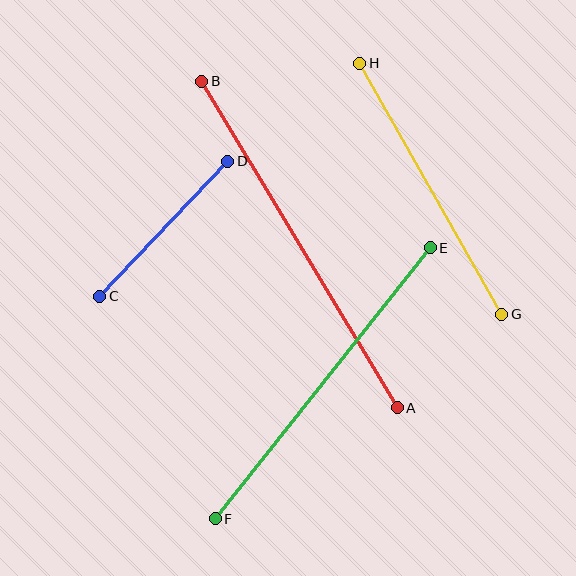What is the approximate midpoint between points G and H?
The midpoint is at approximately (431, 189) pixels.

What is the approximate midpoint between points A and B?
The midpoint is at approximately (299, 245) pixels.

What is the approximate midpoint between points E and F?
The midpoint is at approximately (323, 383) pixels.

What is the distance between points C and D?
The distance is approximately 186 pixels.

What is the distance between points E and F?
The distance is approximately 346 pixels.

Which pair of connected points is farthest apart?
Points A and B are farthest apart.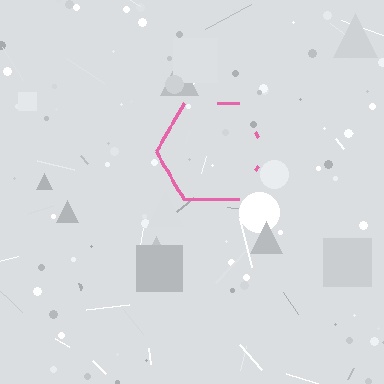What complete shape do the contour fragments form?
The contour fragments form a hexagon.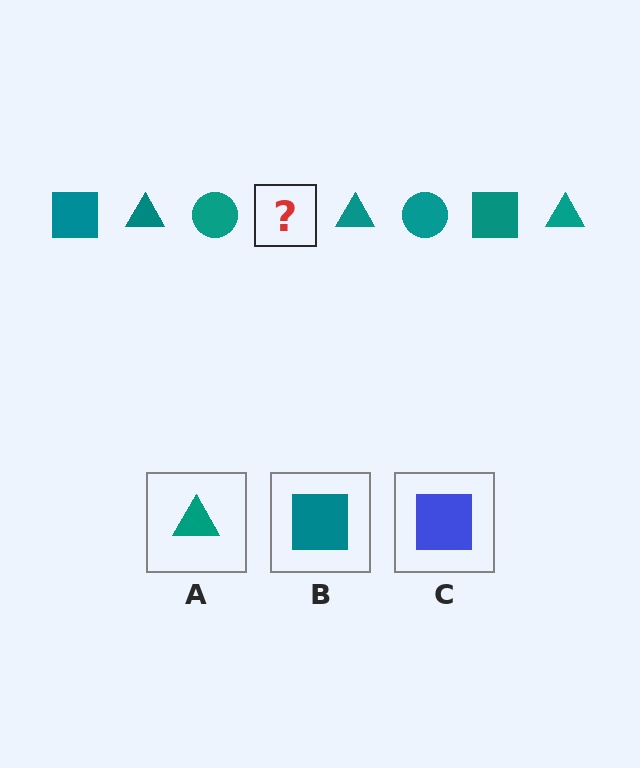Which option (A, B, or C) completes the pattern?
B.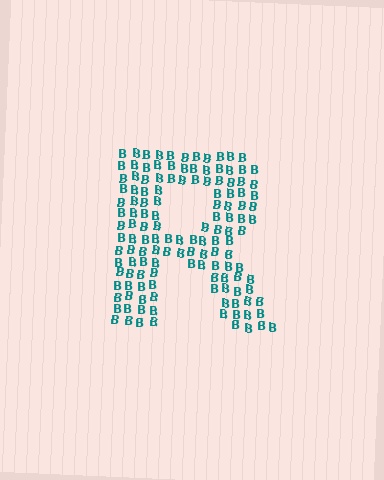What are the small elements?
The small elements are letter B's.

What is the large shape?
The large shape is the letter R.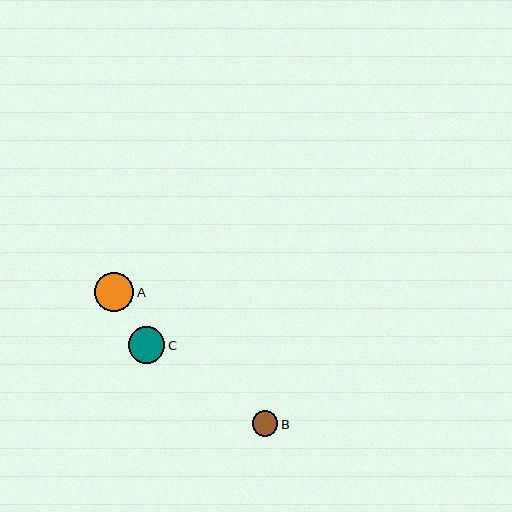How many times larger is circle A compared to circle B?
Circle A is approximately 1.5 times the size of circle B.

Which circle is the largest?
Circle A is the largest with a size of approximately 39 pixels.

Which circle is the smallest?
Circle B is the smallest with a size of approximately 25 pixels.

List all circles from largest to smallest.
From largest to smallest: A, C, B.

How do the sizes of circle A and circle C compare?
Circle A and circle C are approximately the same size.